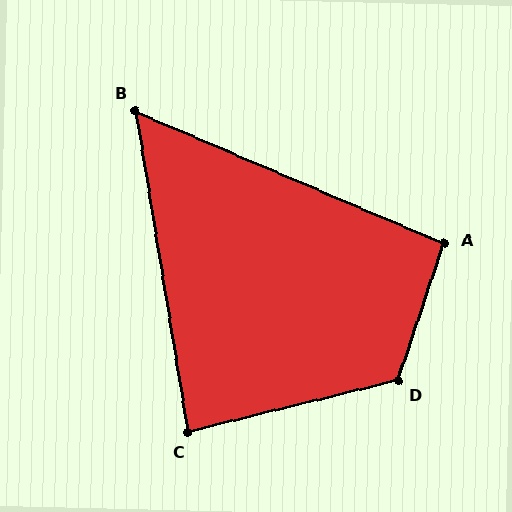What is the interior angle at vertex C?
Approximately 86 degrees (approximately right).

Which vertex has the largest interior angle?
D, at approximately 122 degrees.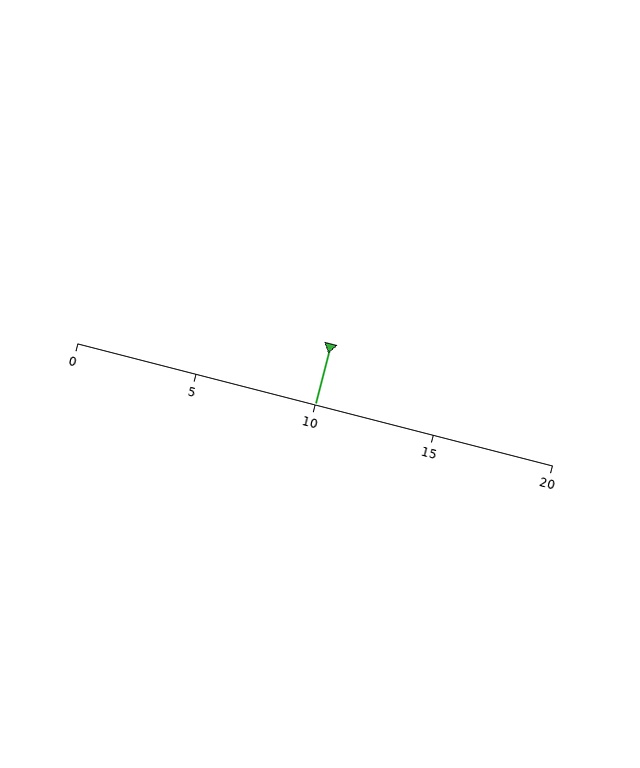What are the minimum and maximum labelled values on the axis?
The axis runs from 0 to 20.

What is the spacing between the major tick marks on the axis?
The major ticks are spaced 5 apart.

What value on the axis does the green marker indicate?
The marker indicates approximately 10.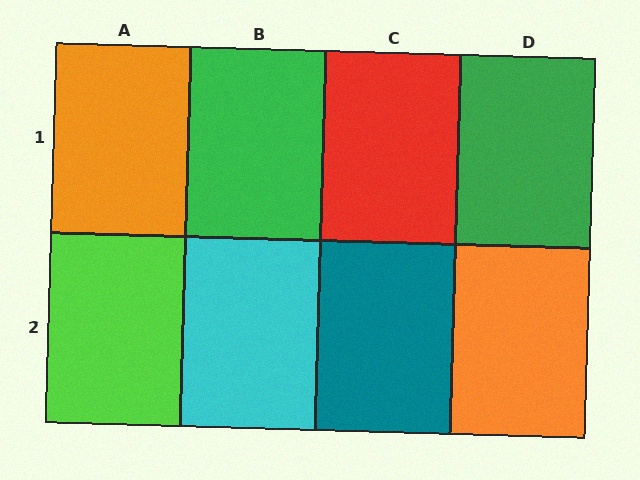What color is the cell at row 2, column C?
Teal.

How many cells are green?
2 cells are green.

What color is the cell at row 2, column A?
Lime.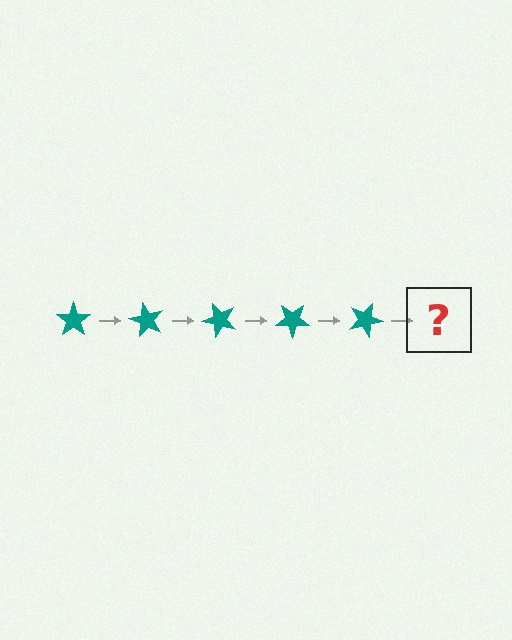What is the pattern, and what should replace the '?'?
The pattern is that the star rotates 60 degrees each step. The '?' should be a teal star rotated 300 degrees.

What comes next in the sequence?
The next element should be a teal star rotated 300 degrees.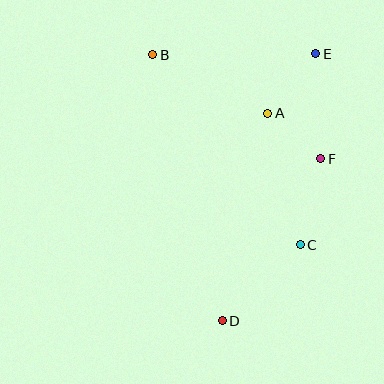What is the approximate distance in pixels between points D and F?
The distance between D and F is approximately 190 pixels.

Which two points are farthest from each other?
Points D and E are farthest from each other.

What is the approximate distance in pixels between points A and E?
The distance between A and E is approximately 76 pixels.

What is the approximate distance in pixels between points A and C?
The distance between A and C is approximately 135 pixels.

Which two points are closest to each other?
Points A and F are closest to each other.